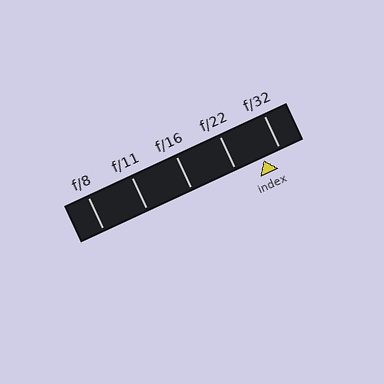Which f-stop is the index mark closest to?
The index mark is closest to f/32.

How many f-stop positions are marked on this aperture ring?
There are 5 f-stop positions marked.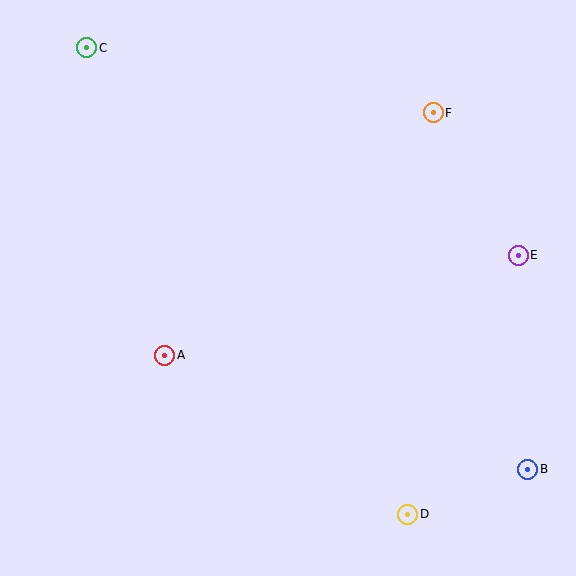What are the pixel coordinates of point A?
Point A is at (165, 355).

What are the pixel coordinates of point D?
Point D is at (408, 514).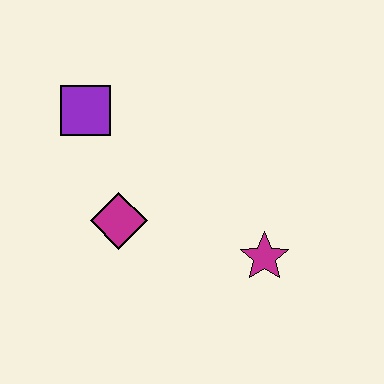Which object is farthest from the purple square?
The magenta star is farthest from the purple square.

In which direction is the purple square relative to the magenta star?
The purple square is to the left of the magenta star.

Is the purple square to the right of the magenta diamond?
No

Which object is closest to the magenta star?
The magenta diamond is closest to the magenta star.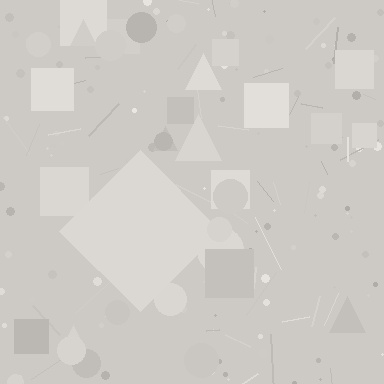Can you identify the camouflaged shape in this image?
The camouflaged shape is a diamond.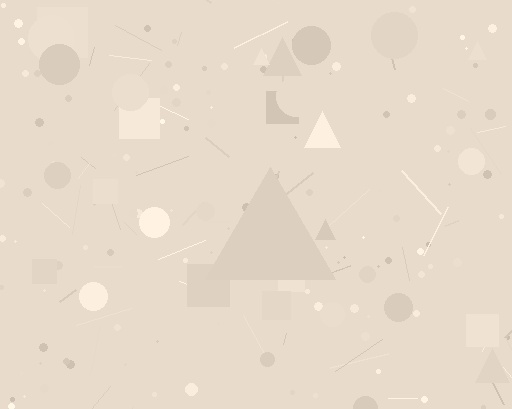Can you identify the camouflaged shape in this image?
The camouflaged shape is a triangle.